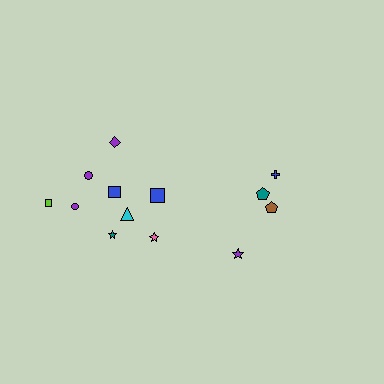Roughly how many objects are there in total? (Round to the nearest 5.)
Roughly 15 objects in total.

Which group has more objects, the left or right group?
The left group.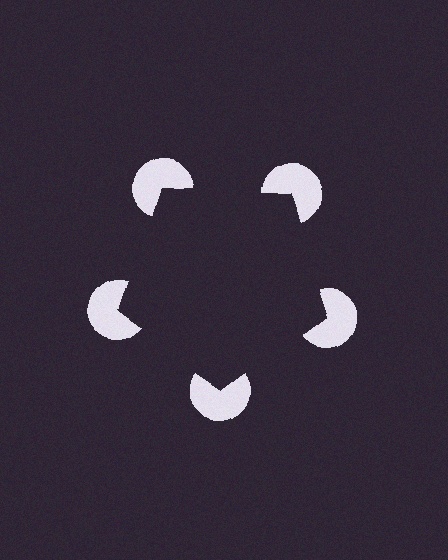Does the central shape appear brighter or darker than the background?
It typically appears slightly darker than the background, even though no actual brightness change is drawn.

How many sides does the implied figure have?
5 sides.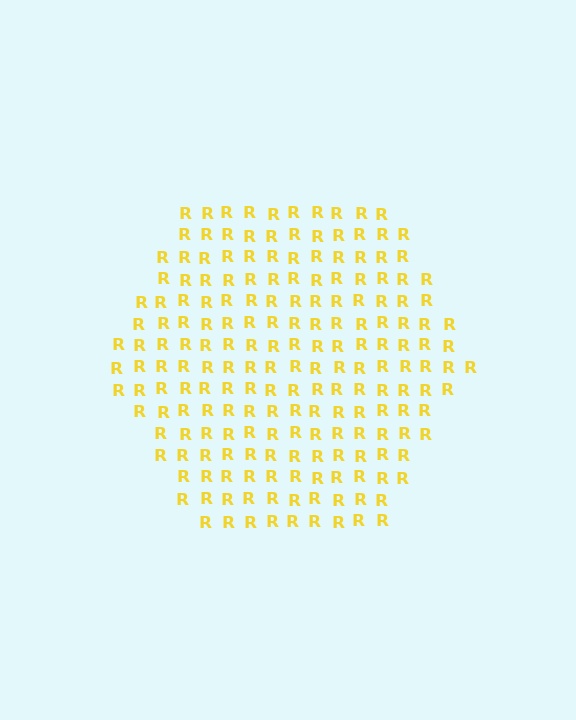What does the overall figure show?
The overall figure shows a hexagon.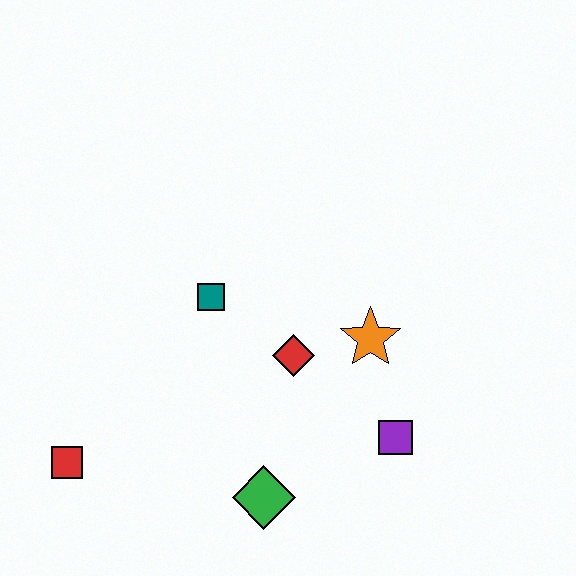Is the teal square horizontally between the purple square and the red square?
Yes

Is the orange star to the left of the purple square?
Yes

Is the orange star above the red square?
Yes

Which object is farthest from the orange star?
The red square is farthest from the orange star.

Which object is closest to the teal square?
The red diamond is closest to the teal square.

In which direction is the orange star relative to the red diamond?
The orange star is to the right of the red diamond.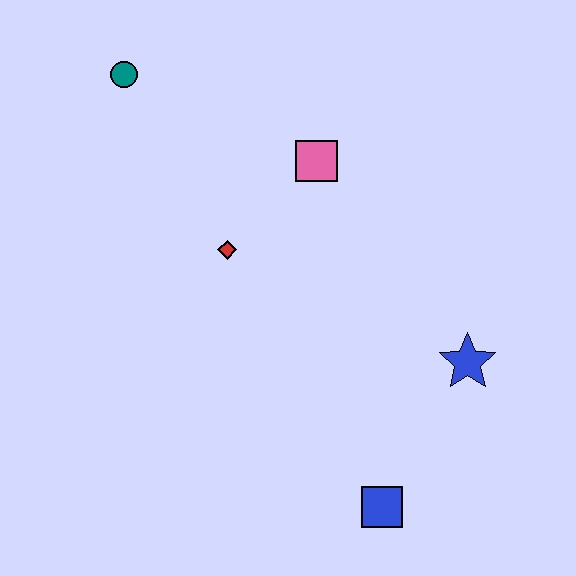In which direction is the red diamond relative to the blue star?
The red diamond is to the left of the blue star.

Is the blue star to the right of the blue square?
Yes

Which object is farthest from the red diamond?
The blue square is farthest from the red diamond.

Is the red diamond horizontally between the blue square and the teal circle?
Yes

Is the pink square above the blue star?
Yes